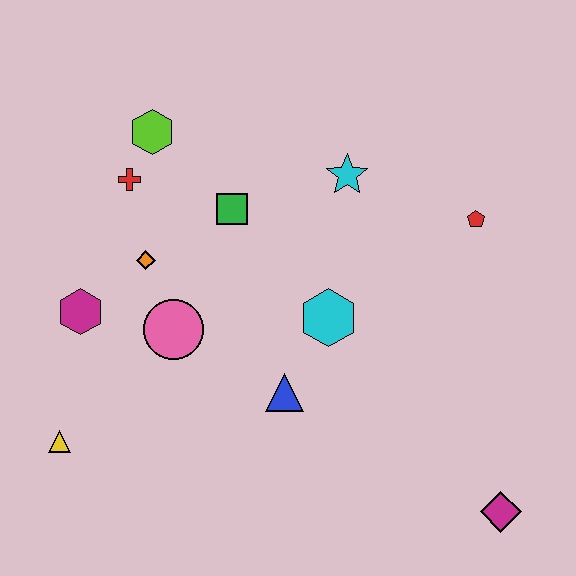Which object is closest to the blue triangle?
The cyan hexagon is closest to the blue triangle.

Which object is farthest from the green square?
The magenta diamond is farthest from the green square.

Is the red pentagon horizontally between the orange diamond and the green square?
No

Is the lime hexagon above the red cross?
Yes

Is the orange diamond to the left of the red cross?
No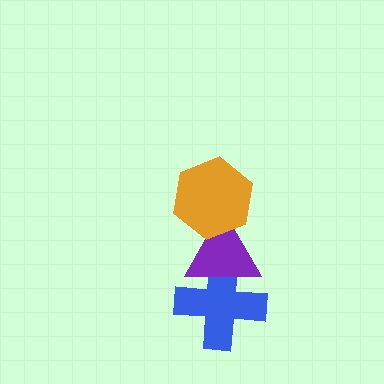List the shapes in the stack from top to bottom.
From top to bottom: the orange hexagon, the purple triangle, the blue cross.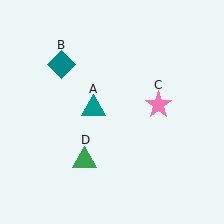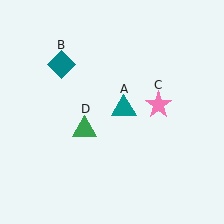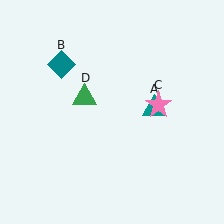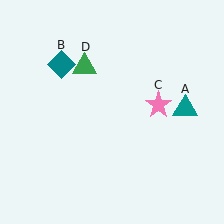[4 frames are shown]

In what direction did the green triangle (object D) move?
The green triangle (object D) moved up.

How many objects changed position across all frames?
2 objects changed position: teal triangle (object A), green triangle (object D).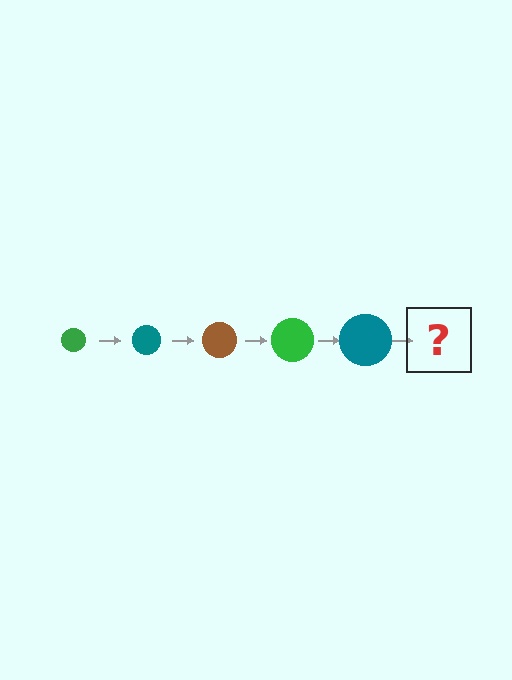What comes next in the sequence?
The next element should be a brown circle, larger than the previous one.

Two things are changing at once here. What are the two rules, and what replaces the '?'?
The two rules are that the circle grows larger each step and the color cycles through green, teal, and brown. The '?' should be a brown circle, larger than the previous one.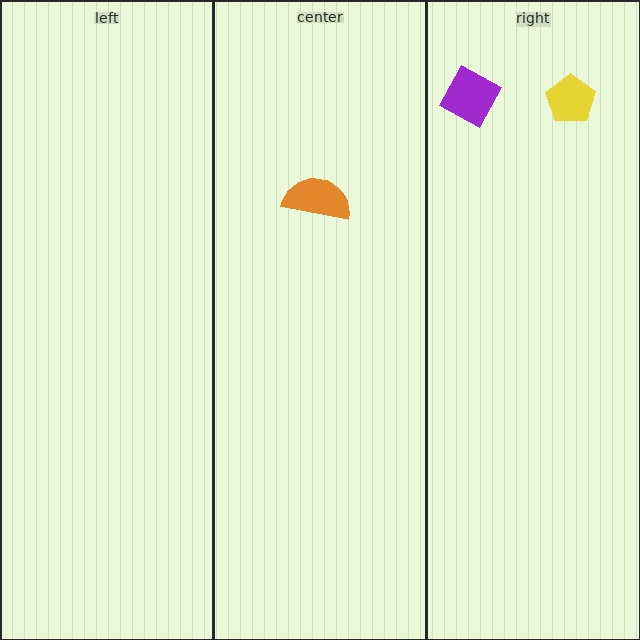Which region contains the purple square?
The right region.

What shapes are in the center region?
The orange semicircle.